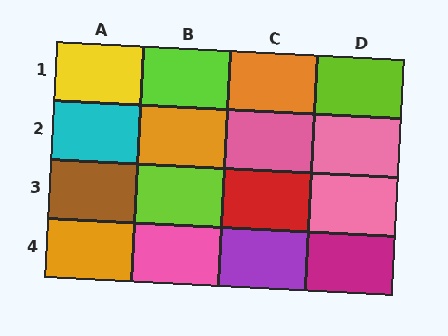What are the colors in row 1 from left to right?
Yellow, lime, orange, lime.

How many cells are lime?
3 cells are lime.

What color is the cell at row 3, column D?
Pink.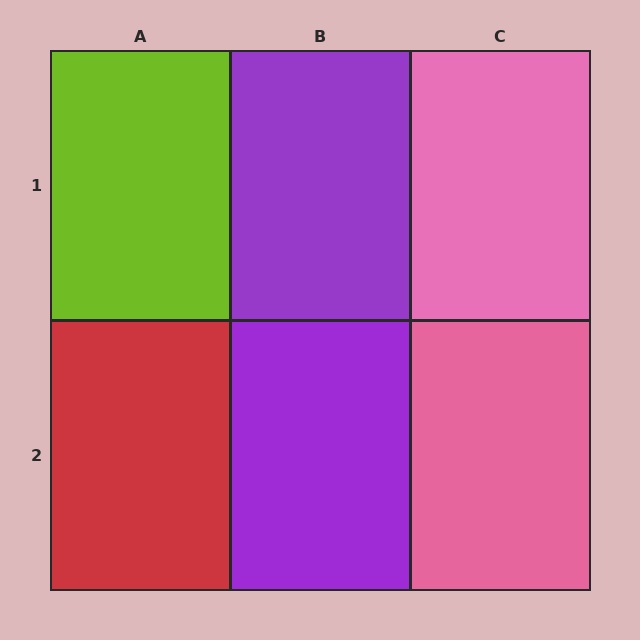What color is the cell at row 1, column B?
Purple.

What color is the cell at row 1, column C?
Pink.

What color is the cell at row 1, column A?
Lime.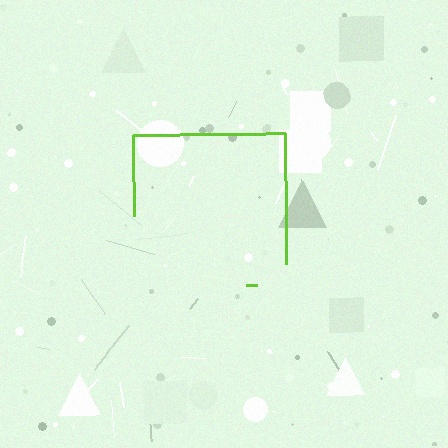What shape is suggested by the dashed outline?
The dashed outline suggests a square.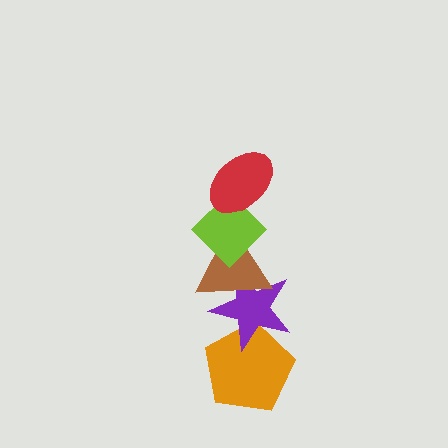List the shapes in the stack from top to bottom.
From top to bottom: the red ellipse, the lime diamond, the brown triangle, the purple star, the orange pentagon.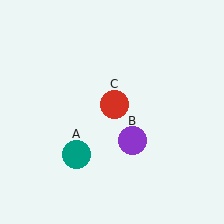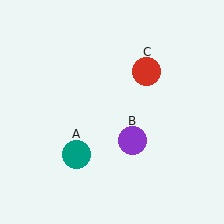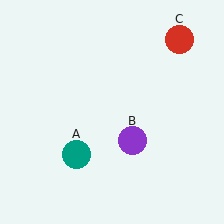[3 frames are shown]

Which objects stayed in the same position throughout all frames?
Teal circle (object A) and purple circle (object B) remained stationary.